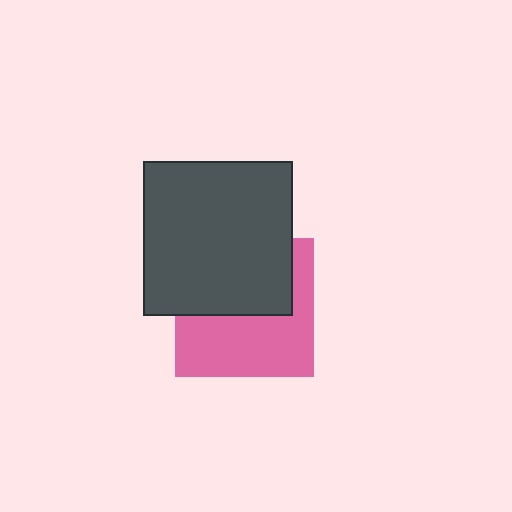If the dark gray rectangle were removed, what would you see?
You would see the complete pink square.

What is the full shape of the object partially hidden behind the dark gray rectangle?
The partially hidden object is a pink square.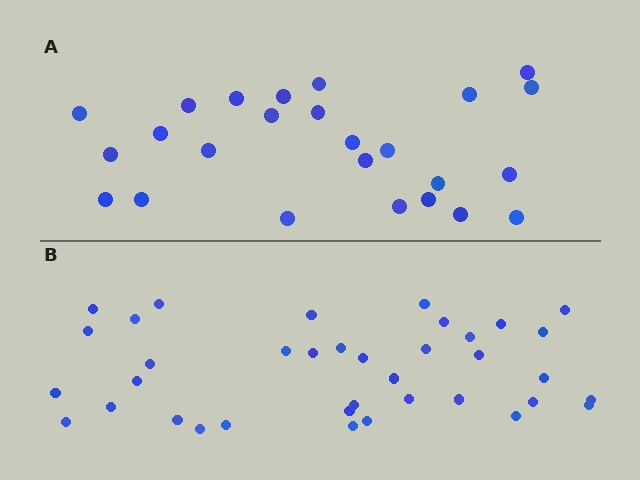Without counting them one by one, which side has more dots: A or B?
Region B (the bottom region) has more dots.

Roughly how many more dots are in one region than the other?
Region B has roughly 12 or so more dots than region A.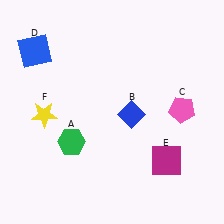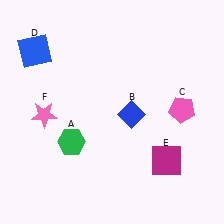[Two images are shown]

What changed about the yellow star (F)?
In Image 1, F is yellow. In Image 2, it changed to pink.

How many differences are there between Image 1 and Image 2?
There is 1 difference between the two images.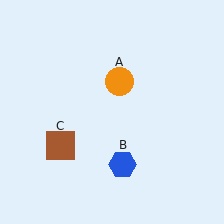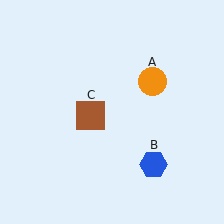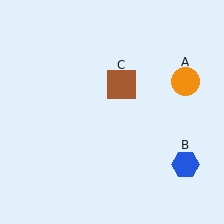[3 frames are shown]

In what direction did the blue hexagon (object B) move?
The blue hexagon (object B) moved right.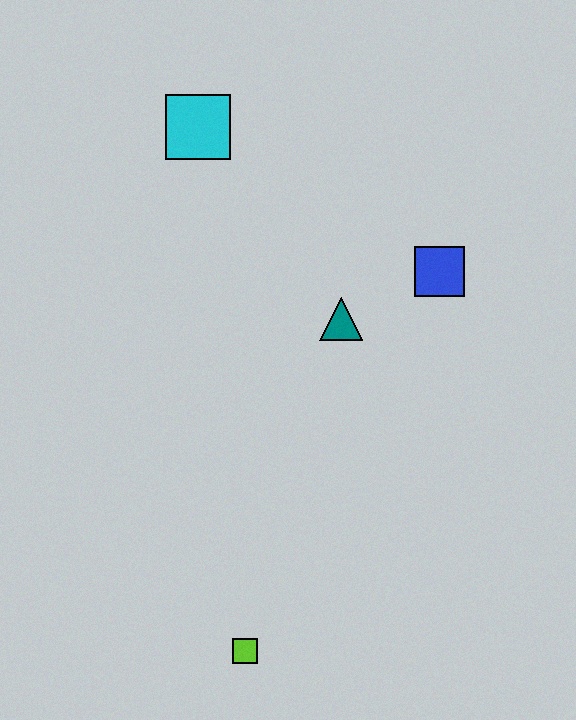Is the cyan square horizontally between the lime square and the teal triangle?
No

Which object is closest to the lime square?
The teal triangle is closest to the lime square.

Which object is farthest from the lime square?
The cyan square is farthest from the lime square.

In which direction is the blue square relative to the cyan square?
The blue square is to the right of the cyan square.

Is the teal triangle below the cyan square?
Yes